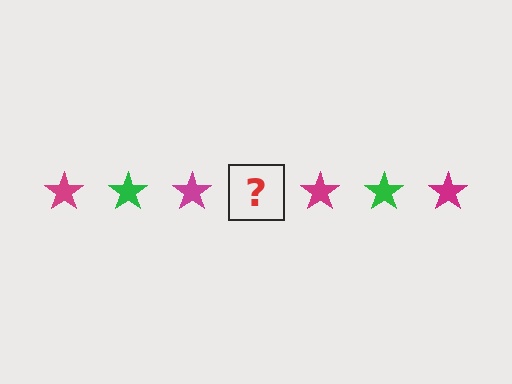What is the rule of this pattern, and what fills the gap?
The rule is that the pattern cycles through magenta, green stars. The gap should be filled with a green star.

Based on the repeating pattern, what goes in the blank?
The blank should be a green star.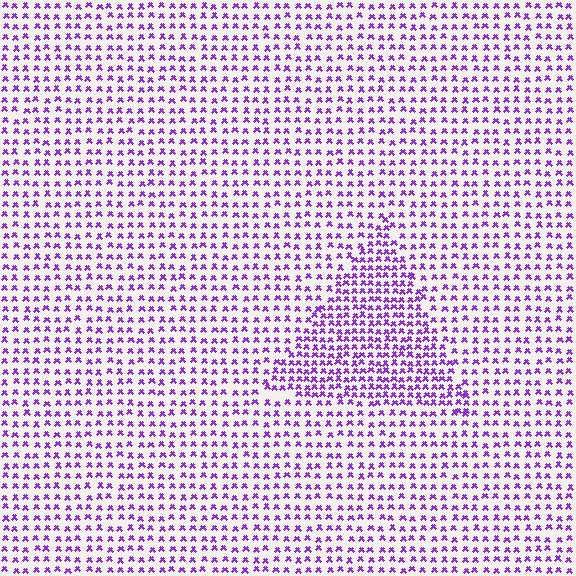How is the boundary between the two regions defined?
The boundary is defined by a change in element density (approximately 1.7x ratio). All elements are the same color, size, and shape.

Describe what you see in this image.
The image contains small purple elements arranged at two different densities. A triangle-shaped region is visible where the elements are more densely packed than the surrounding area.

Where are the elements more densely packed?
The elements are more densely packed inside the triangle boundary.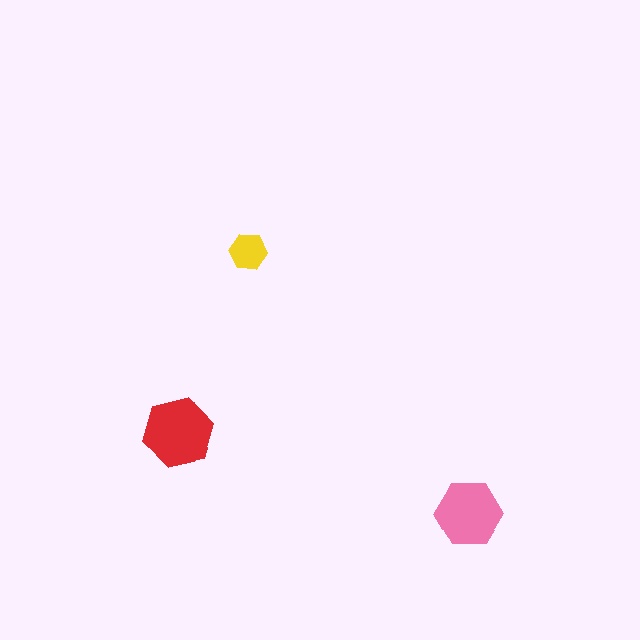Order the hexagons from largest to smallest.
the red one, the pink one, the yellow one.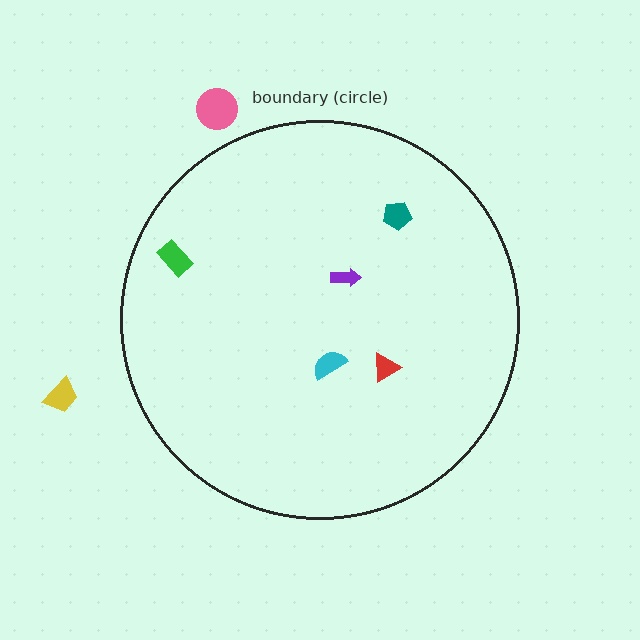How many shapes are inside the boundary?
5 inside, 2 outside.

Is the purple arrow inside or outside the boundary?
Inside.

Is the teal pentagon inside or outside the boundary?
Inside.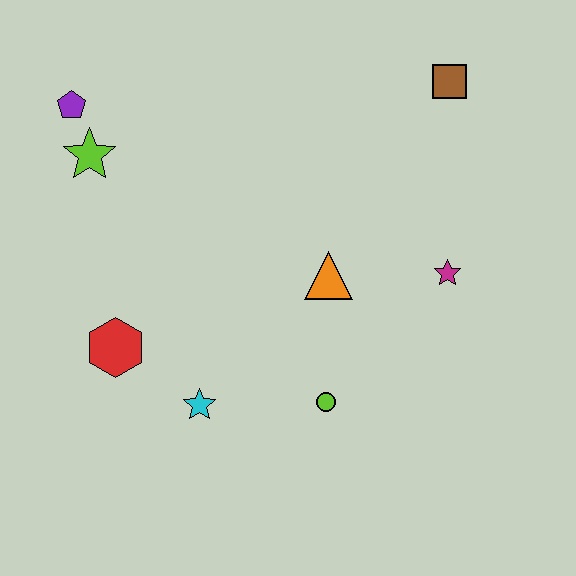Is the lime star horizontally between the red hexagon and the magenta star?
No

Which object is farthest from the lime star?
The magenta star is farthest from the lime star.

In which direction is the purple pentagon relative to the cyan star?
The purple pentagon is above the cyan star.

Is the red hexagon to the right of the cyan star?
No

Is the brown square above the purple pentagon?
Yes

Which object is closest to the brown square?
The magenta star is closest to the brown square.